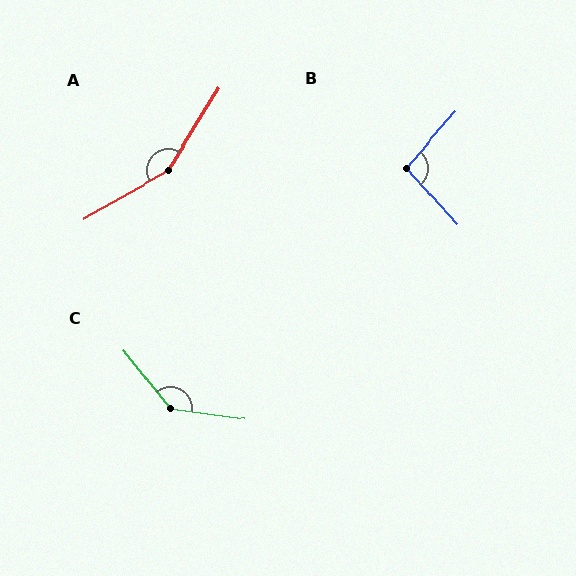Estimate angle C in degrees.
Approximately 136 degrees.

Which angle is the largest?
A, at approximately 151 degrees.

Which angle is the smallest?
B, at approximately 96 degrees.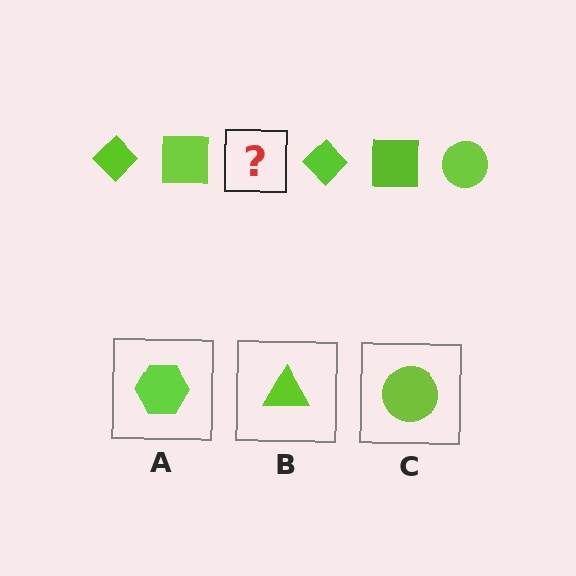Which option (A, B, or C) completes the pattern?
C.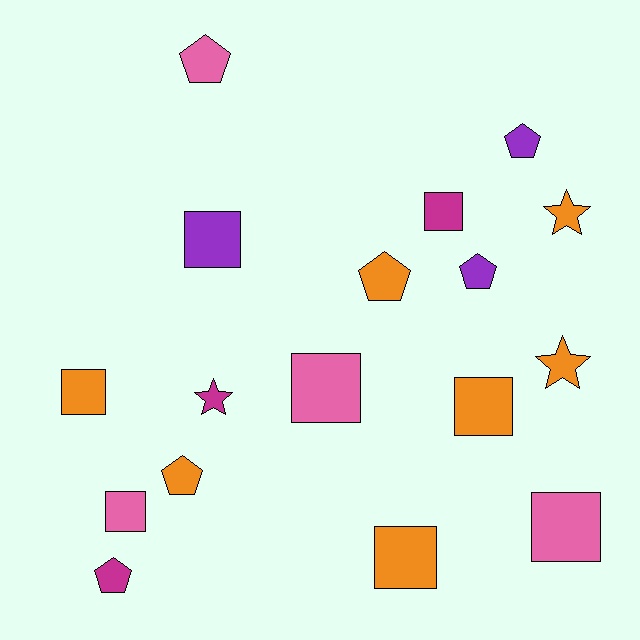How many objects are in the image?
There are 17 objects.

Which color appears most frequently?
Orange, with 7 objects.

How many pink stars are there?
There are no pink stars.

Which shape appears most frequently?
Square, with 8 objects.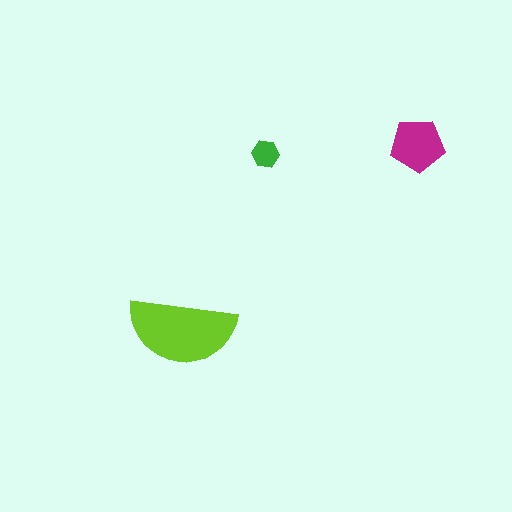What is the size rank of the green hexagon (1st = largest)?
3rd.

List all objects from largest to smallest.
The lime semicircle, the magenta pentagon, the green hexagon.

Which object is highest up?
The magenta pentagon is topmost.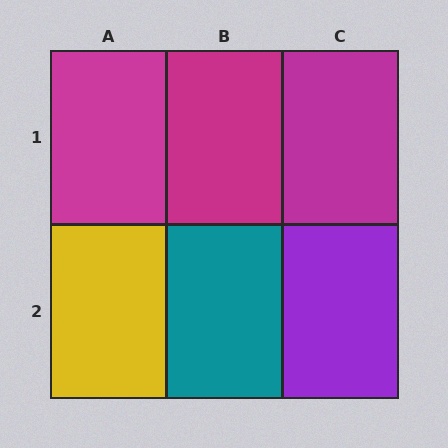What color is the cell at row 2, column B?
Teal.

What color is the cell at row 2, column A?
Yellow.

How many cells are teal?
1 cell is teal.